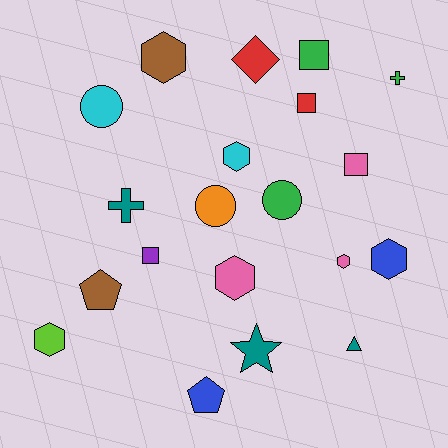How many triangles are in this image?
There is 1 triangle.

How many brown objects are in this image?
There are 2 brown objects.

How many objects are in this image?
There are 20 objects.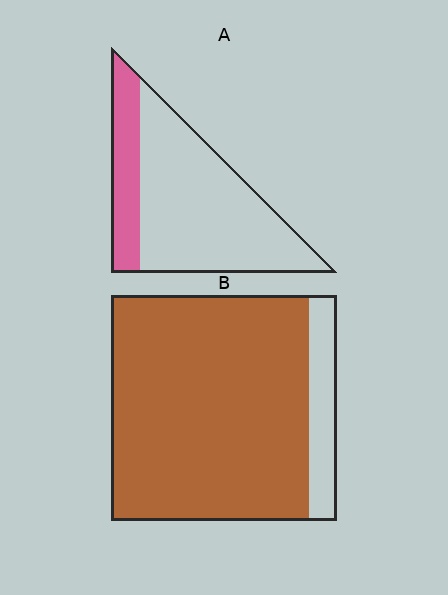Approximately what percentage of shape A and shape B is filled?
A is approximately 25% and B is approximately 90%.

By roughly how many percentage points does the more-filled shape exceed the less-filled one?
By roughly 65 percentage points (B over A).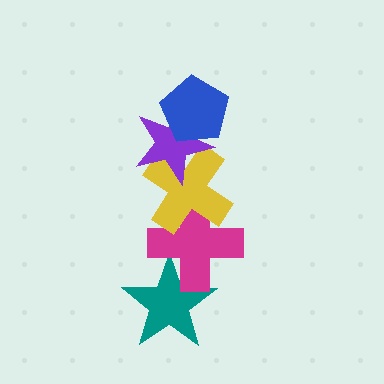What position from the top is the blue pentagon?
The blue pentagon is 1st from the top.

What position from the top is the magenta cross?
The magenta cross is 4th from the top.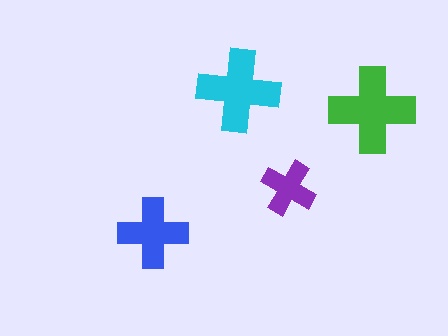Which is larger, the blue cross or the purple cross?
The blue one.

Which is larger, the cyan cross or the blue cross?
The cyan one.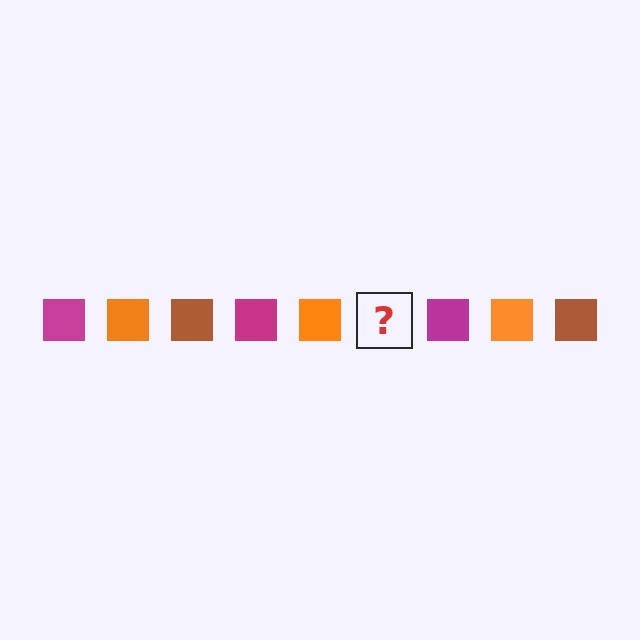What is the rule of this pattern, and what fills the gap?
The rule is that the pattern cycles through magenta, orange, brown squares. The gap should be filled with a brown square.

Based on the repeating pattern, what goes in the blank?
The blank should be a brown square.